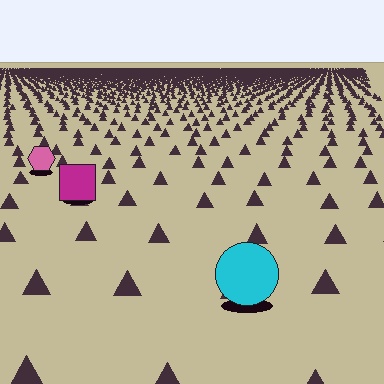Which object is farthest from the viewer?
The pink hexagon is farthest from the viewer. It appears smaller and the ground texture around it is denser.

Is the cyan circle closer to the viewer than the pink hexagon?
Yes. The cyan circle is closer — you can tell from the texture gradient: the ground texture is coarser near it.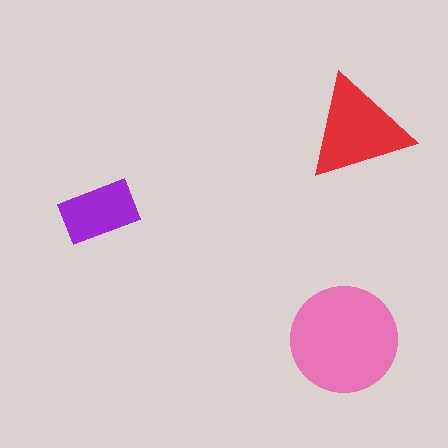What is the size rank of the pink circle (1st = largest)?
1st.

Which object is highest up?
The red triangle is topmost.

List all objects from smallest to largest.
The purple rectangle, the red triangle, the pink circle.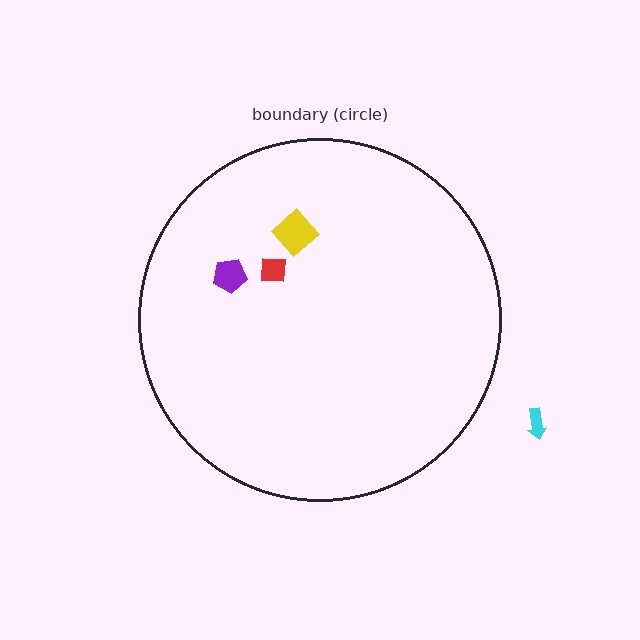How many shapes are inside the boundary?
3 inside, 1 outside.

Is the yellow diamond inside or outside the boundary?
Inside.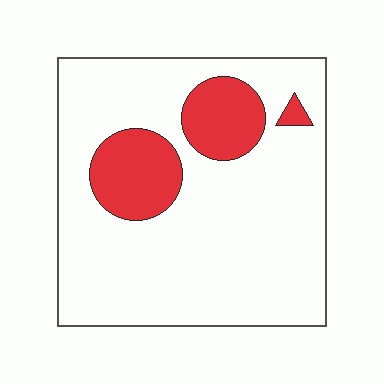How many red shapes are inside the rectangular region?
3.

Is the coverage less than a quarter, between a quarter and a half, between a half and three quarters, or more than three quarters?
Less than a quarter.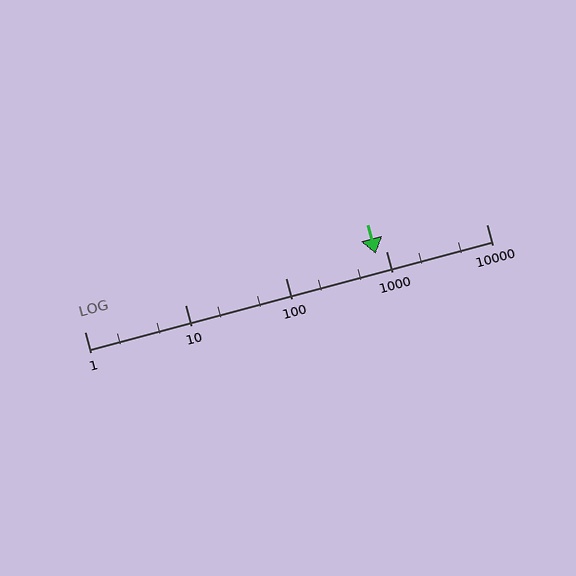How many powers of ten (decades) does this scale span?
The scale spans 4 decades, from 1 to 10000.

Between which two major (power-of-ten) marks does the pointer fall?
The pointer is between 100 and 1000.